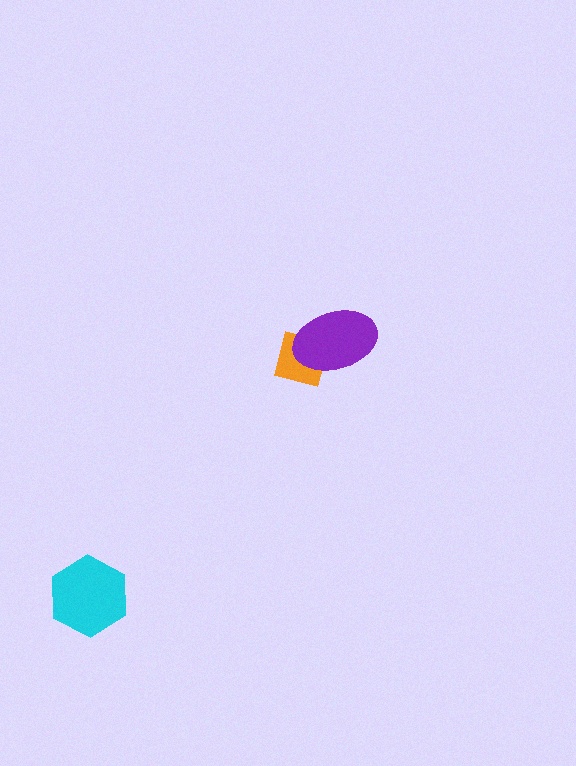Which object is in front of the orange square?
The purple ellipse is in front of the orange square.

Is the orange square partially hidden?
Yes, it is partially covered by another shape.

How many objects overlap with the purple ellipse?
1 object overlaps with the purple ellipse.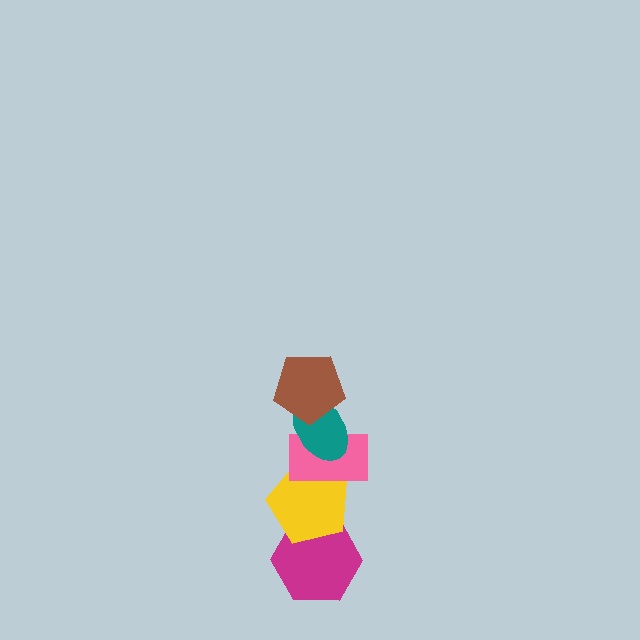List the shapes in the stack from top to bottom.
From top to bottom: the brown pentagon, the teal ellipse, the pink rectangle, the yellow pentagon, the magenta hexagon.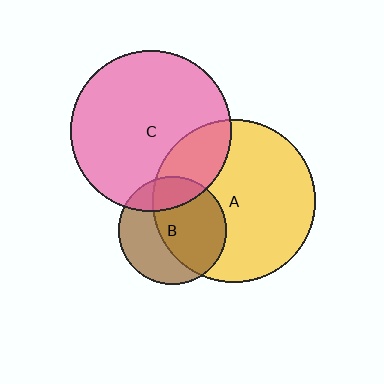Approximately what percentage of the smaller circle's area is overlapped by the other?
Approximately 60%.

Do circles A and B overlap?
Yes.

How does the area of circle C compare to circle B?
Approximately 2.2 times.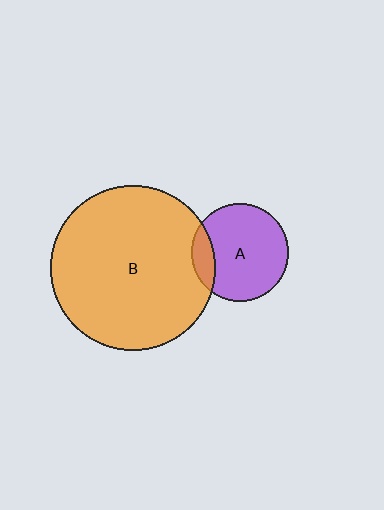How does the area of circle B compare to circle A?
Approximately 2.9 times.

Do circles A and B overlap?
Yes.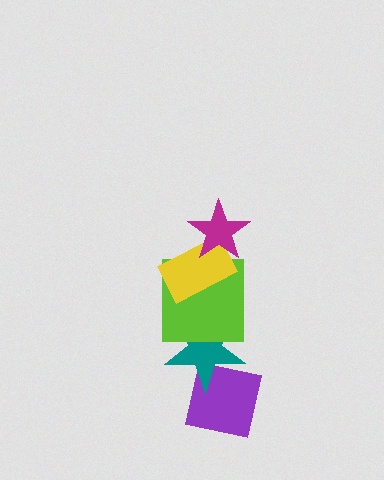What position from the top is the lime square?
The lime square is 3rd from the top.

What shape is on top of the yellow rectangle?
The magenta star is on top of the yellow rectangle.